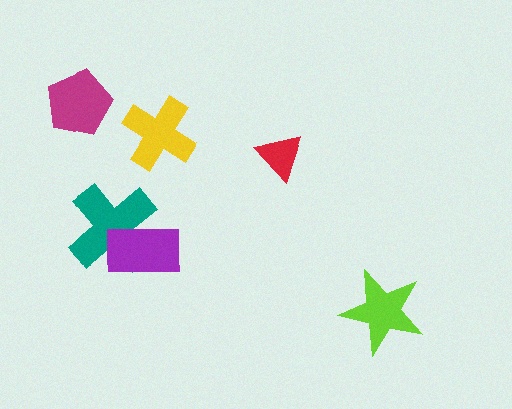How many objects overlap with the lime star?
0 objects overlap with the lime star.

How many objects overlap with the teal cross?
1 object overlaps with the teal cross.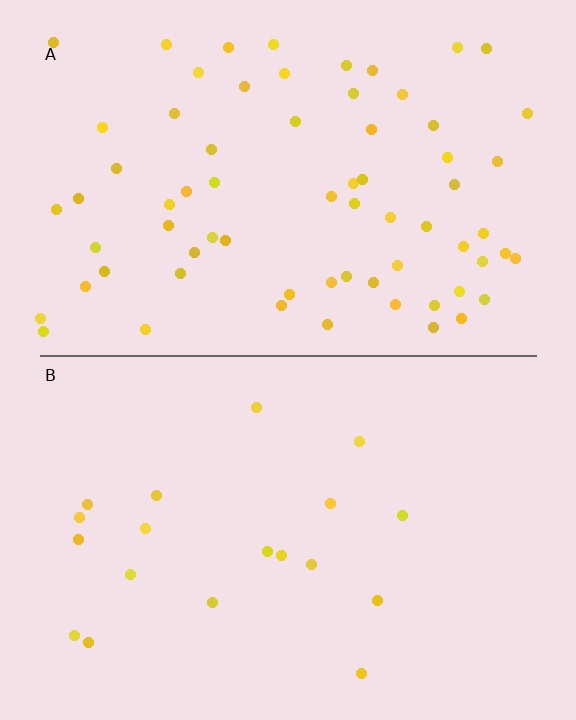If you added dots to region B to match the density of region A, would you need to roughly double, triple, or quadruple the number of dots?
Approximately quadruple.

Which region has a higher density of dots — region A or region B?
A (the top).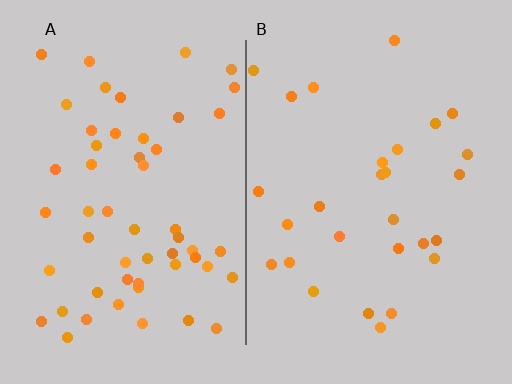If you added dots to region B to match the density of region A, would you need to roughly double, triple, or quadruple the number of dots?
Approximately double.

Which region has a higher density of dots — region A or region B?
A (the left).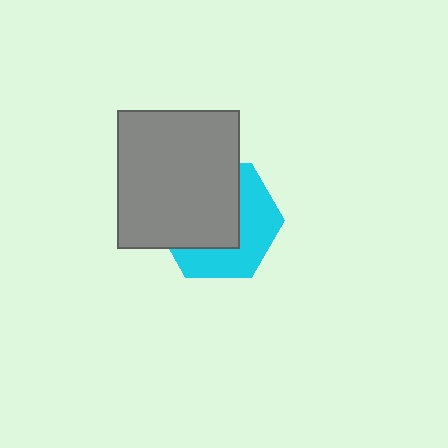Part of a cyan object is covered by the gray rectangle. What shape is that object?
It is a hexagon.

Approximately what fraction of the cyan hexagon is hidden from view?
Roughly 55% of the cyan hexagon is hidden behind the gray rectangle.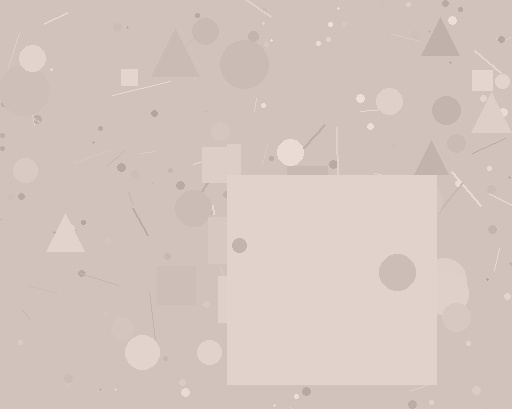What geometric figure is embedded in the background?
A square is embedded in the background.